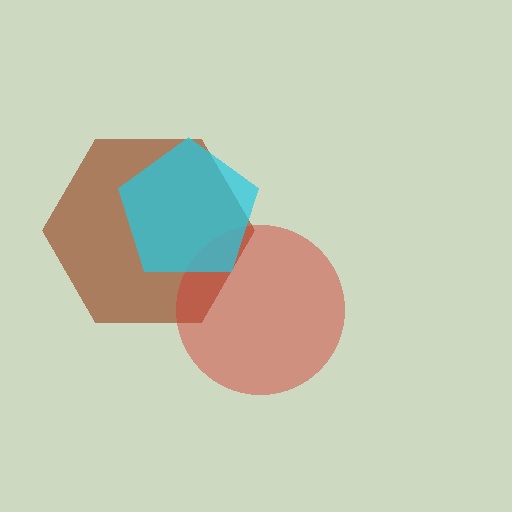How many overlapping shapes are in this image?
There are 3 overlapping shapes in the image.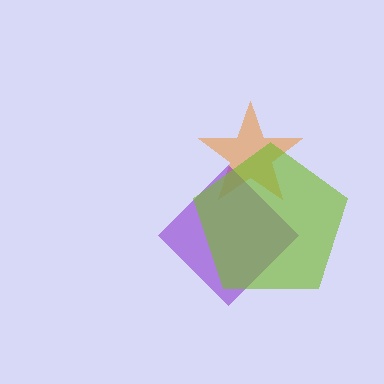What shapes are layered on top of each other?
The layered shapes are: an orange star, a purple diamond, a lime pentagon.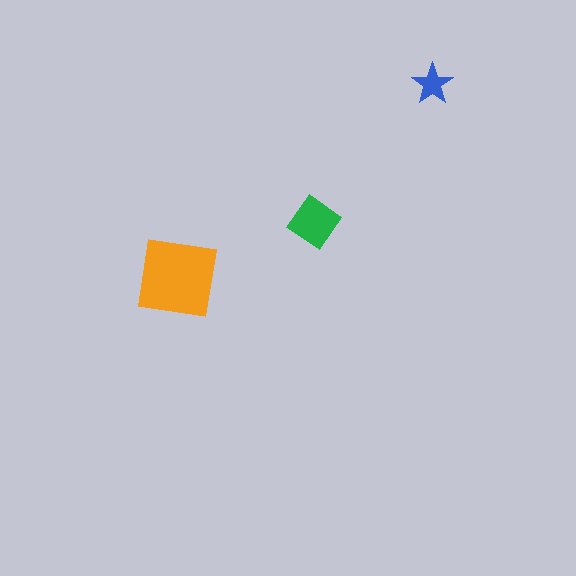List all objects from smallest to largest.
The blue star, the green diamond, the orange square.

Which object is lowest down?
The orange square is bottommost.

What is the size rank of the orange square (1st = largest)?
1st.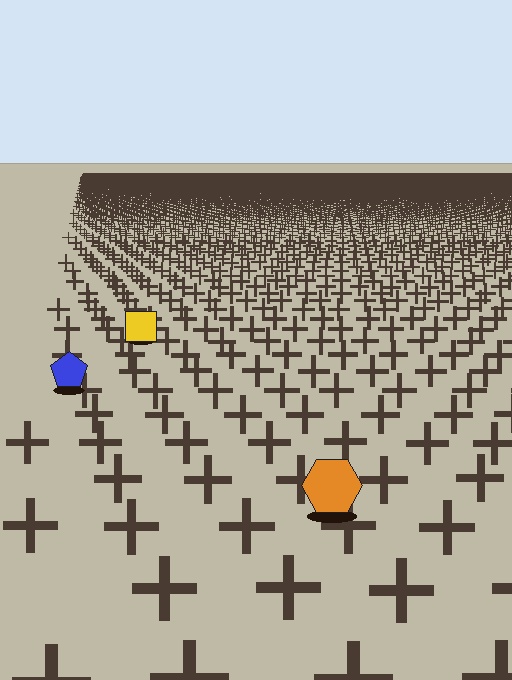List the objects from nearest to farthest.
From nearest to farthest: the orange hexagon, the blue pentagon, the yellow square.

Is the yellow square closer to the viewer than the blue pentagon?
No. The blue pentagon is closer — you can tell from the texture gradient: the ground texture is coarser near it.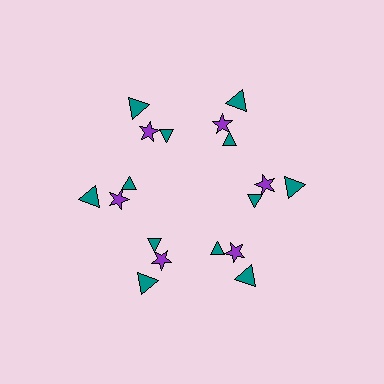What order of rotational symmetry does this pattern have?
This pattern has 6-fold rotational symmetry.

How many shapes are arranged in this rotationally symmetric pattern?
There are 18 shapes, arranged in 6 groups of 3.